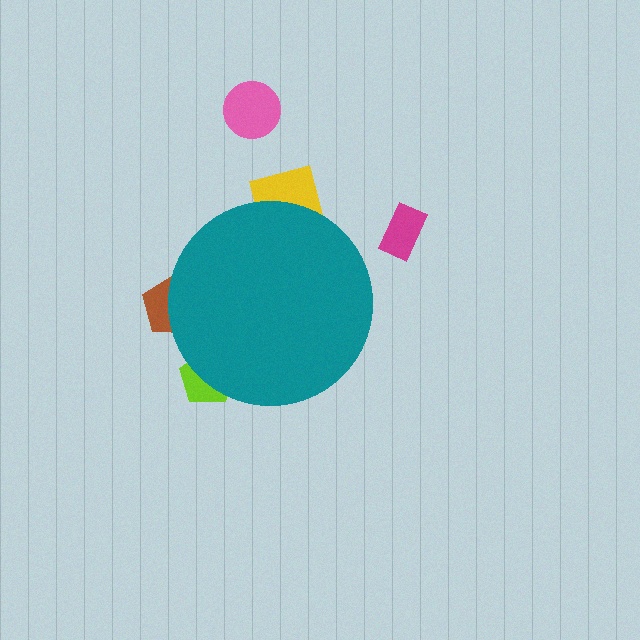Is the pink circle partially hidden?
No, the pink circle is fully visible.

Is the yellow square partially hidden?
Yes, the yellow square is partially hidden behind the teal circle.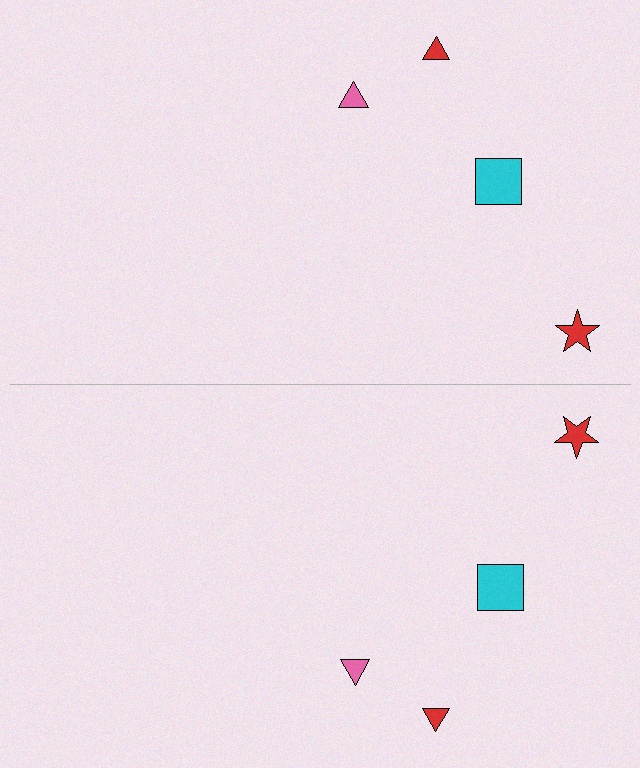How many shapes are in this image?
There are 8 shapes in this image.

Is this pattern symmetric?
Yes, this pattern has bilateral (reflection) symmetry.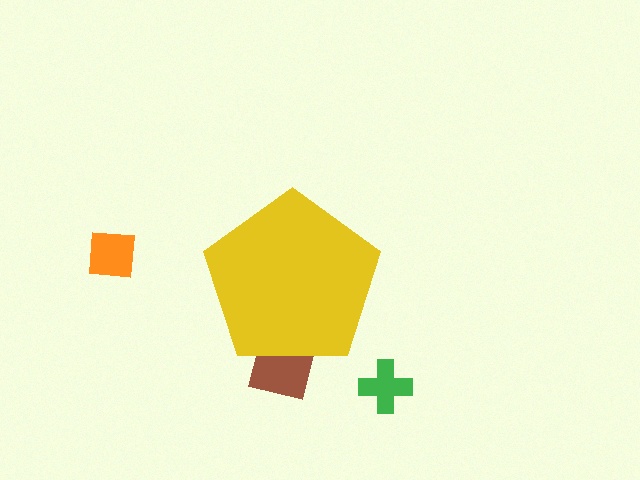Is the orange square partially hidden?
No, the orange square is fully visible.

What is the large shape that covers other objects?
A yellow pentagon.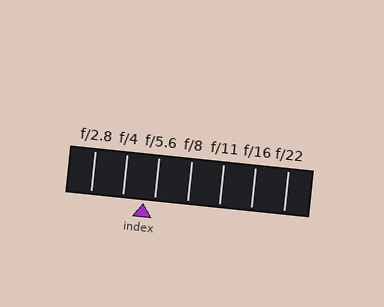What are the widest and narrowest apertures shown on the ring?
The widest aperture shown is f/2.8 and the narrowest is f/22.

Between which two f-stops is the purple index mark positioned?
The index mark is between f/4 and f/5.6.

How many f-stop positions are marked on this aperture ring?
There are 7 f-stop positions marked.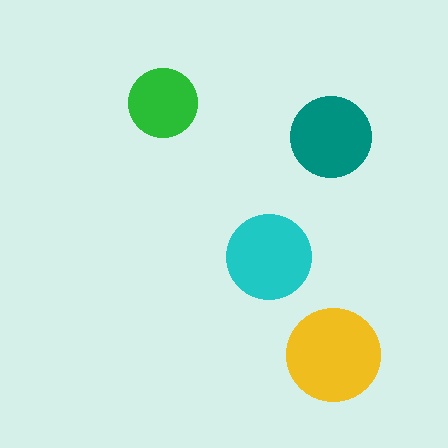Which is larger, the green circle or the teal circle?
The teal one.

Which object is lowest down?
The yellow circle is bottommost.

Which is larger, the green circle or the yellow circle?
The yellow one.